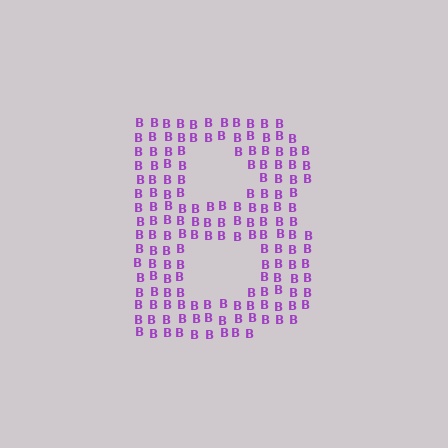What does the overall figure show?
The overall figure shows the letter B.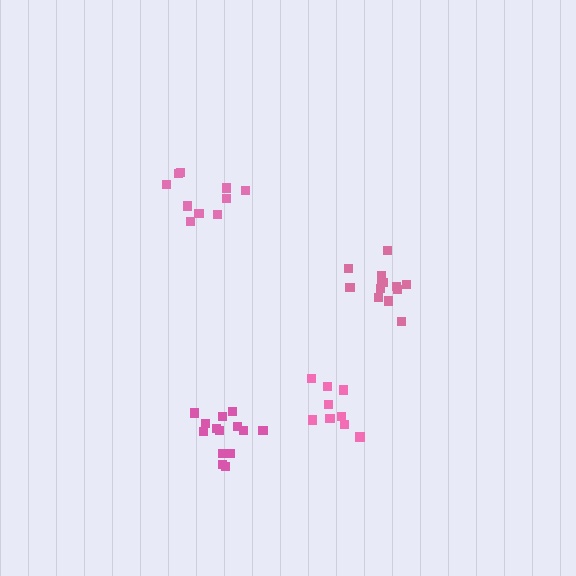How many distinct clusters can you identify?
There are 4 distinct clusters.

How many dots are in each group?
Group 1: 10 dots, Group 2: 14 dots, Group 3: 9 dots, Group 4: 13 dots (46 total).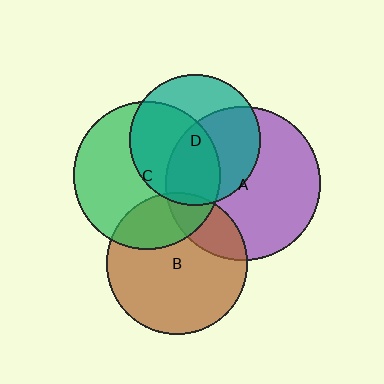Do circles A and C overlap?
Yes.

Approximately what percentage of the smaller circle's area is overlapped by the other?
Approximately 25%.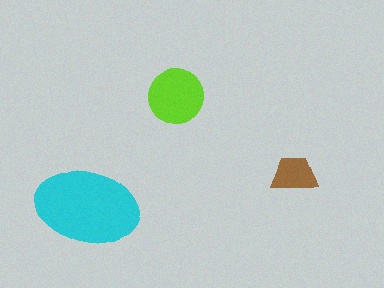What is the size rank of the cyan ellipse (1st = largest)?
1st.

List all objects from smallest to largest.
The brown trapezoid, the lime circle, the cyan ellipse.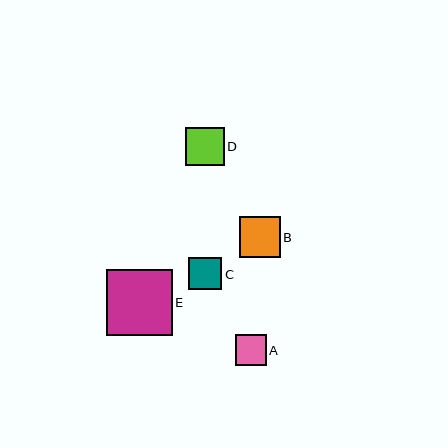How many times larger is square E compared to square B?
Square E is approximately 1.6 times the size of square B.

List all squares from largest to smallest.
From largest to smallest: E, B, D, C, A.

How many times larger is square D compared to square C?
Square D is approximately 1.2 times the size of square C.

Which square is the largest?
Square E is the largest with a size of approximately 66 pixels.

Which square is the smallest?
Square A is the smallest with a size of approximately 31 pixels.